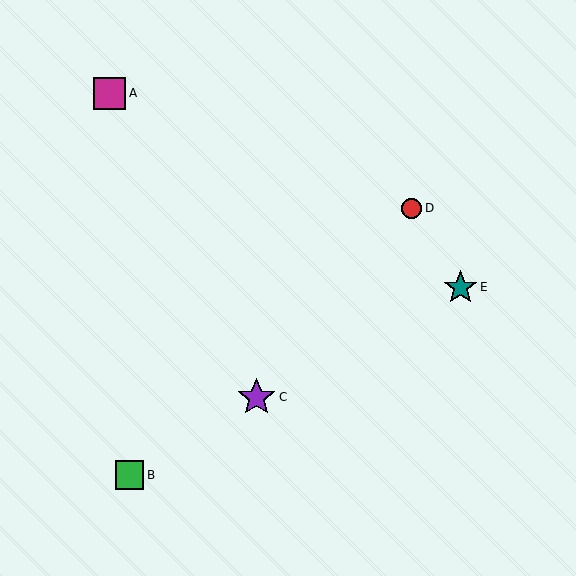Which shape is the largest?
The purple star (labeled C) is the largest.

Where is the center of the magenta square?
The center of the magenta square is at (109, 93).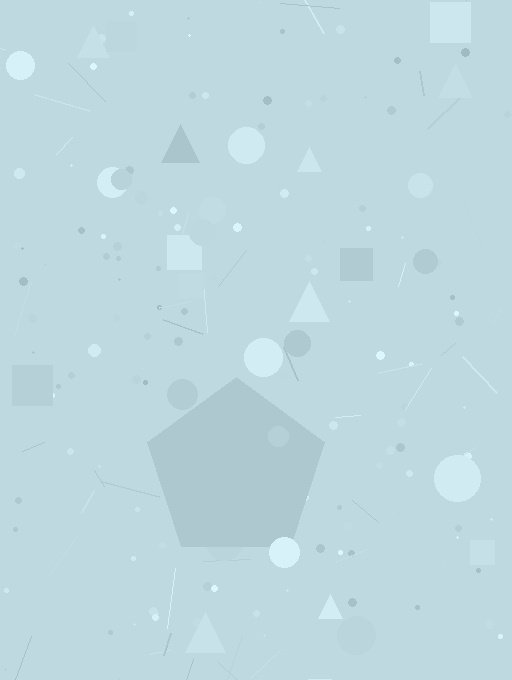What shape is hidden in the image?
A pentagon is hidden in the image.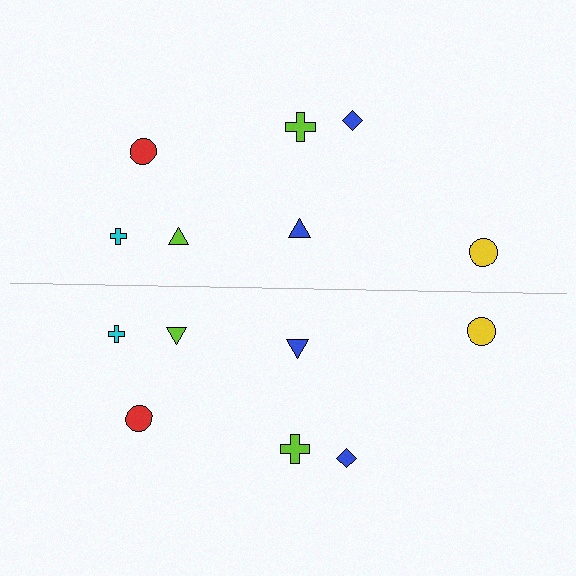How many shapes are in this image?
There are 14 shapes in this image.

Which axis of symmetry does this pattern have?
The pattern has a horizontal axis of symmetry running through the center of the image.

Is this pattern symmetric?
Yes, this pattern has bilateral (reflection) symmetry.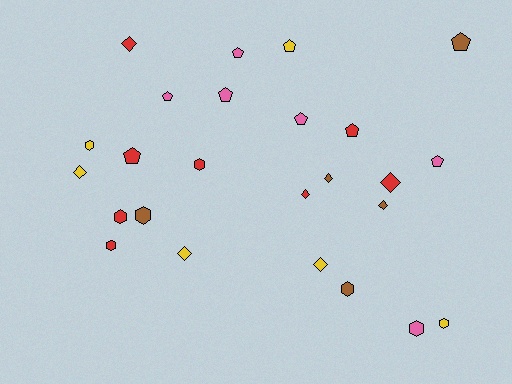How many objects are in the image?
There are 25 objects.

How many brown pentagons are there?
There is 1 brown pentagon.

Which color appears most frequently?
Red, with 8 objects.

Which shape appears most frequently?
Pentagon, with 9 objects.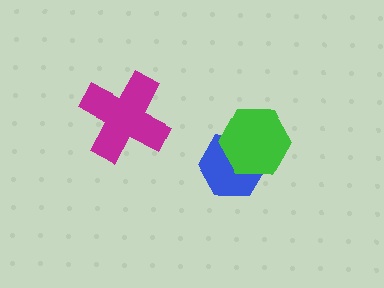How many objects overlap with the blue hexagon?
1 object overlaps with the blue hexagon.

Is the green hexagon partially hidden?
No, no other shape covers it.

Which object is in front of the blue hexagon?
The green hexagon is in front of the blue hexagon.